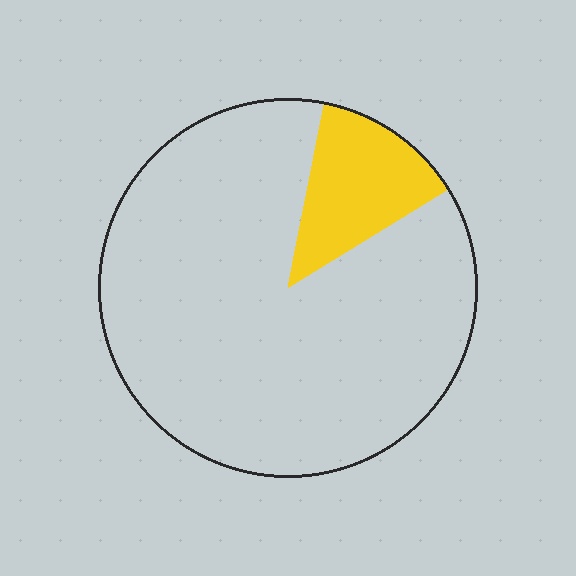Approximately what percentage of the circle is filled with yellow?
Approximately 15%.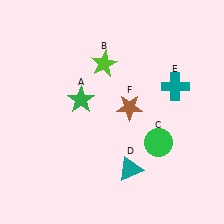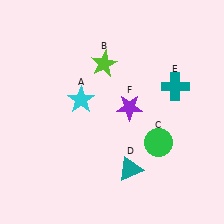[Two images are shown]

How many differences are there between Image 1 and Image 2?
There are 2 differences between the two images.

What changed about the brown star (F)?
In Image 1, F is brown. In Image 2, it changed to purple.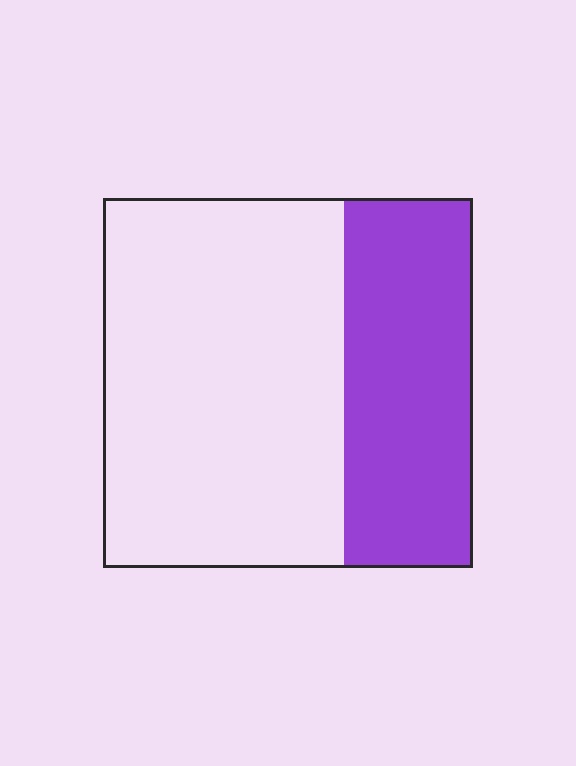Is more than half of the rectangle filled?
No.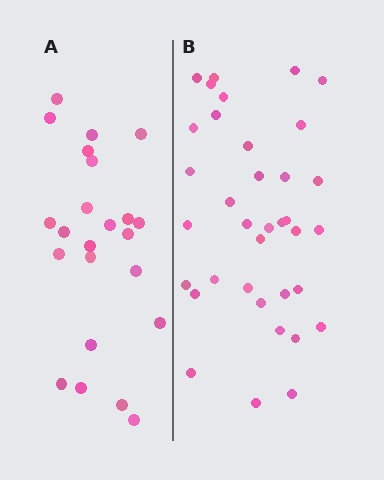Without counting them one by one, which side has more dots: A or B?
Region B (the right region) has more dots.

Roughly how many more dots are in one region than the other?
Region B has approximately 15 more dots than region A.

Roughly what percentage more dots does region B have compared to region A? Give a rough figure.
About 55% more.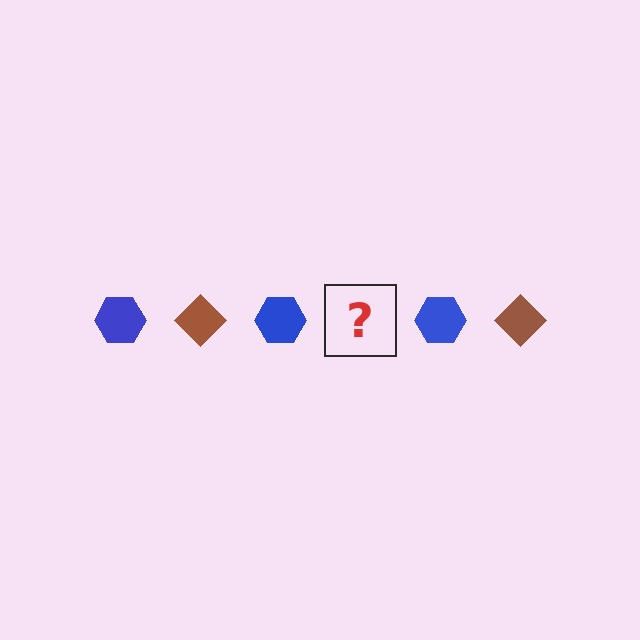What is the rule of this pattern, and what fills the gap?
The rule is that the pattern alternates between blue hexagon and brown diamond. The gap should be filled with a brown diamond.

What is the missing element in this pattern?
The missing element is a brown diamond.